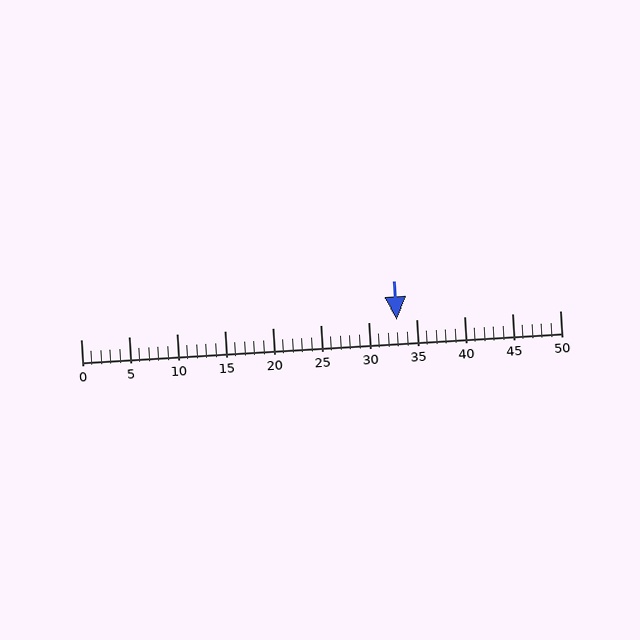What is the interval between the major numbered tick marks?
The major tick marks are spaced 5 units apart.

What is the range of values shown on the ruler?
The ruler shows values from 0 to 50.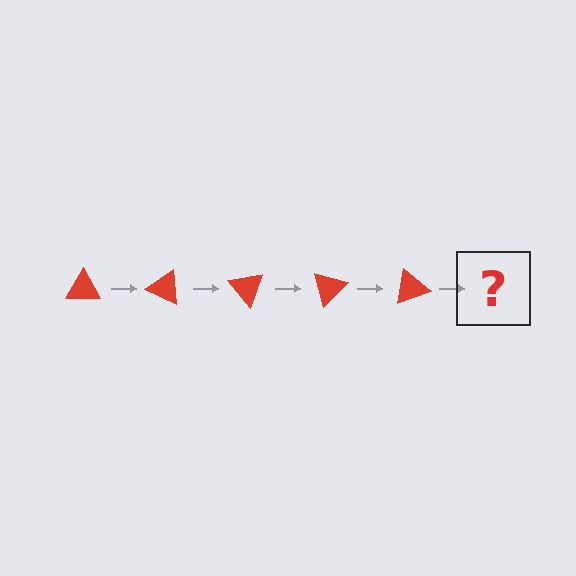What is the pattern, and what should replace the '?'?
The pattern is that the triangle rotates 25 degrees each step. The '?' should be a red triangle rotated 125 degrees.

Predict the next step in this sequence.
The next step is a red triangle rotated 125 degrees.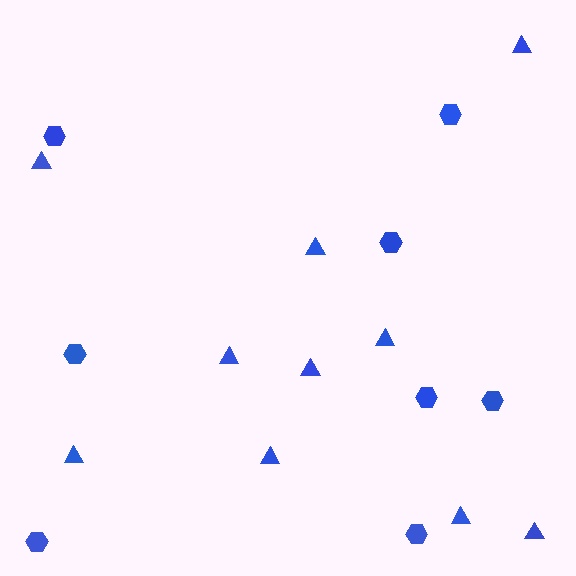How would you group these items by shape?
There are 2 groups: one group of triangles (10) and one group of hexagons (8).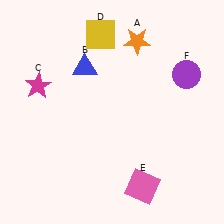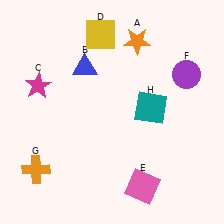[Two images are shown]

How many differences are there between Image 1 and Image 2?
There are 2 differences between the two images.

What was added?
An orange cross (G), a teal square (H) were added in Image 2.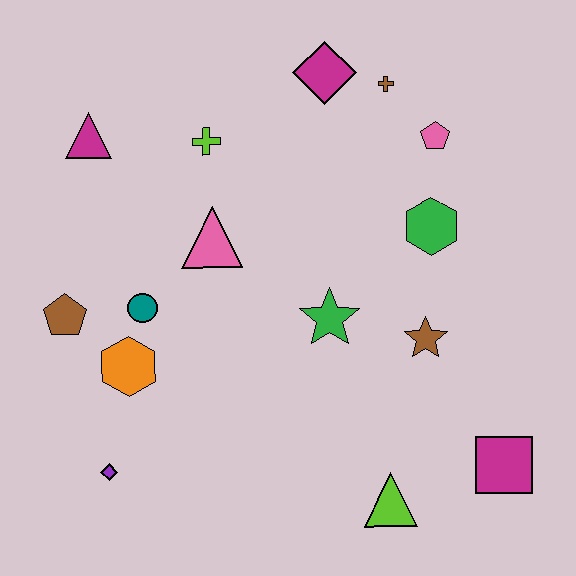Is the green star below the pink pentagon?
Yes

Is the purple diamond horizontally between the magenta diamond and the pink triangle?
No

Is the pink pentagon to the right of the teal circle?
Yes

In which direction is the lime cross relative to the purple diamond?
The lime cross is above the purple diamond.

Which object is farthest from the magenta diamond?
The purple diamond is farthest from the magenta diamond.